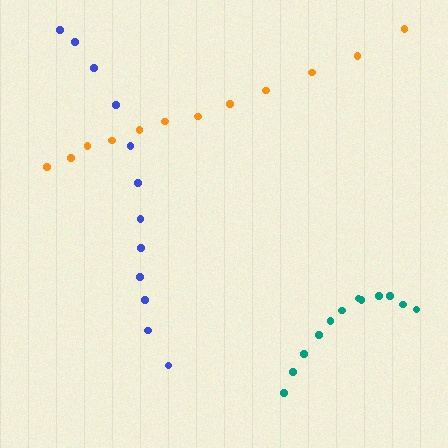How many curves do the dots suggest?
There are 3 distinct paths.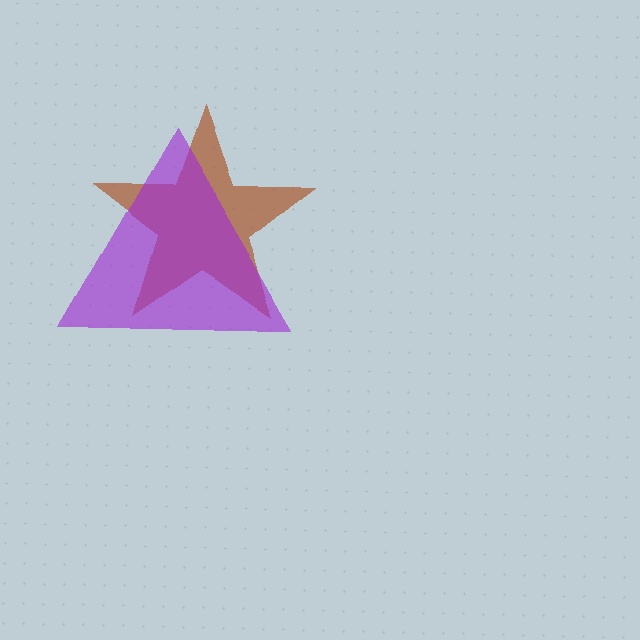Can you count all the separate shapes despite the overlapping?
Yes, there are 2 separate shapes.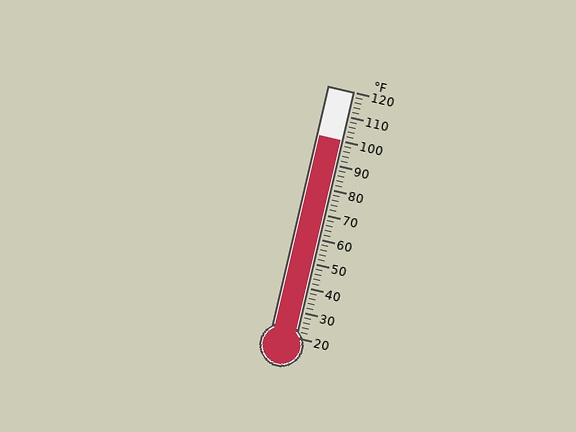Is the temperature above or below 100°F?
The temperature is at 100°F.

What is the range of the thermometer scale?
The thermometer scale ranges from 20°F to 120°F.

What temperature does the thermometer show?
The thermometer shows approximately 100°F.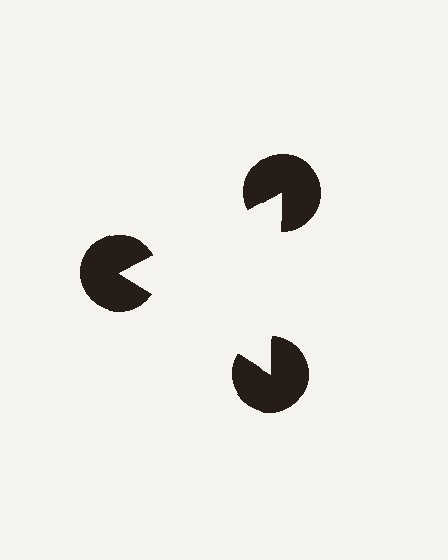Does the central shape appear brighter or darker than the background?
It typically appears slightly brighter than the background, even though no actual brightness change is drawn.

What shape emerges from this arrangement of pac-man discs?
An illusory triangle — its edges are inferred from the aligned wedge cuts in the pac-man discs, not physically drawn.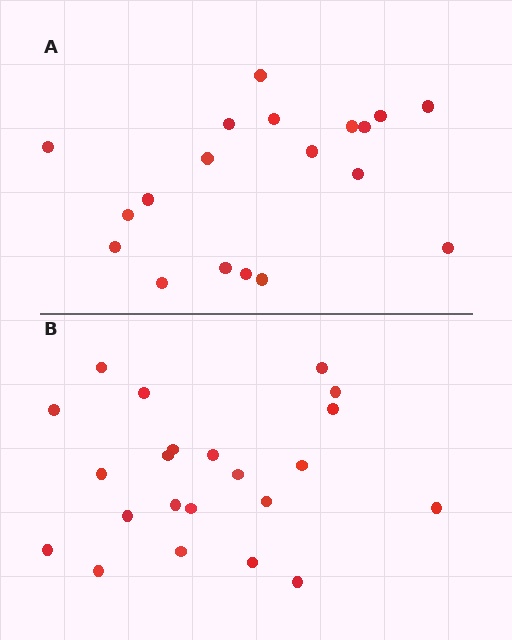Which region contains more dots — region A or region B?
Region B (the bottom region) has more dots.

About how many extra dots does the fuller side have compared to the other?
Region B has just a few more — roughly 2 or 3 more dots than region A.